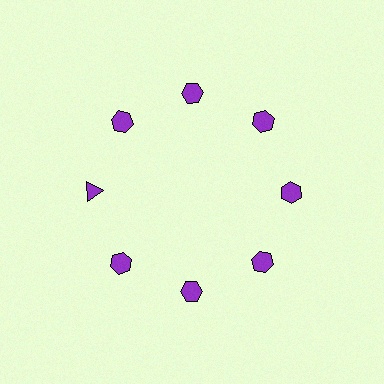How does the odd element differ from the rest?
It has a different shape: triangle instead of hexagon.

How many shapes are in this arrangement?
There are 8 shapes arranged in a ring pattern.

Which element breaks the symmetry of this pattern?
The purple triangle at roughly the 9 o'clock position breaks the symmetry. All other shapes are purple hexagons.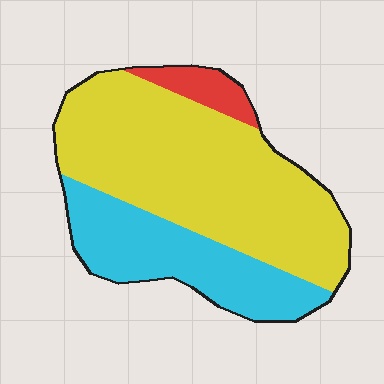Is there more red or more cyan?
Cyan.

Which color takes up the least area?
Red, at roughly 5%.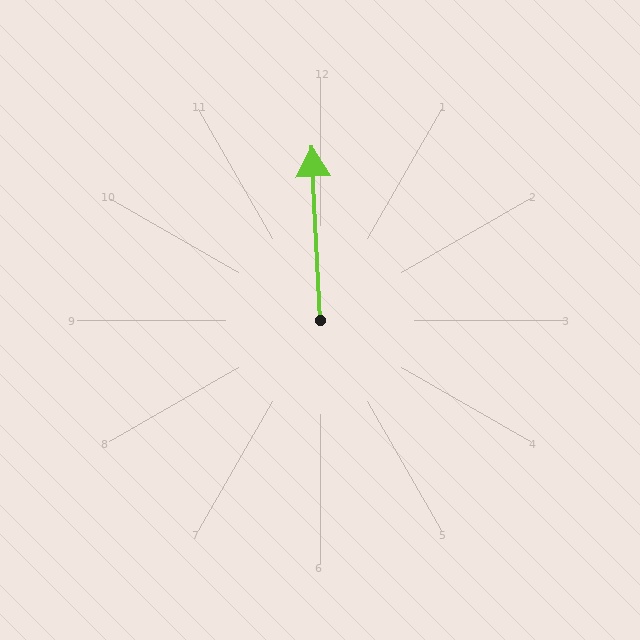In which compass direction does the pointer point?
North.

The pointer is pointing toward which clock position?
Roughly 12 o'clock.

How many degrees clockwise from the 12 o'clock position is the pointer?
Approximately 357 degrees.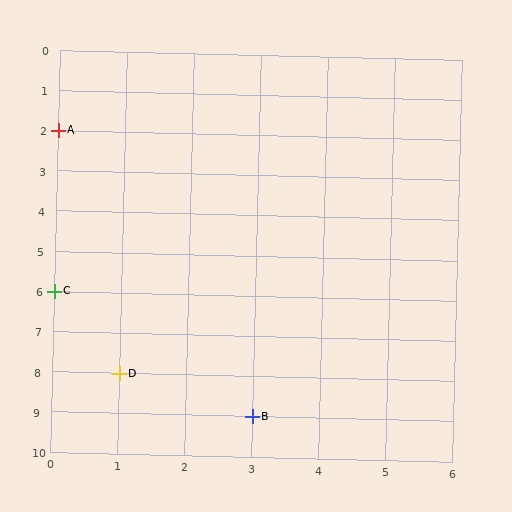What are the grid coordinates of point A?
Point A is at grid coordinates (0, 2).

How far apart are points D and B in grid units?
Points D and B are 2 columns and 1 row apart (about 2.2 grid units diagonally).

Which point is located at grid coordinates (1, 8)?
Point D is at (1, 8).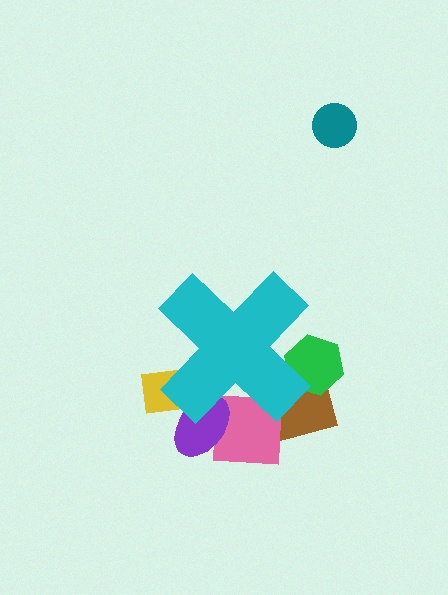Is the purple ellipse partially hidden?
Yes, the purple ellipse is partially hidden behind the cyan cross.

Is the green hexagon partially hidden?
Yes, the green hexagon is partially hidden behind the cyan cross.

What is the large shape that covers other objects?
A cyan cross.